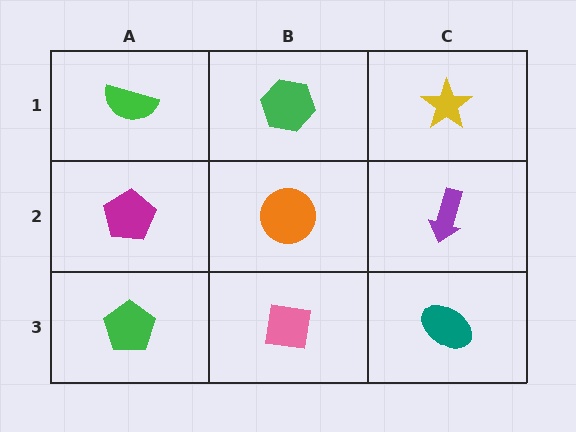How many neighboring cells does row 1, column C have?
2.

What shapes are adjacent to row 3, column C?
A purple arrow (row 2, column C), a pink square (row 3, column B).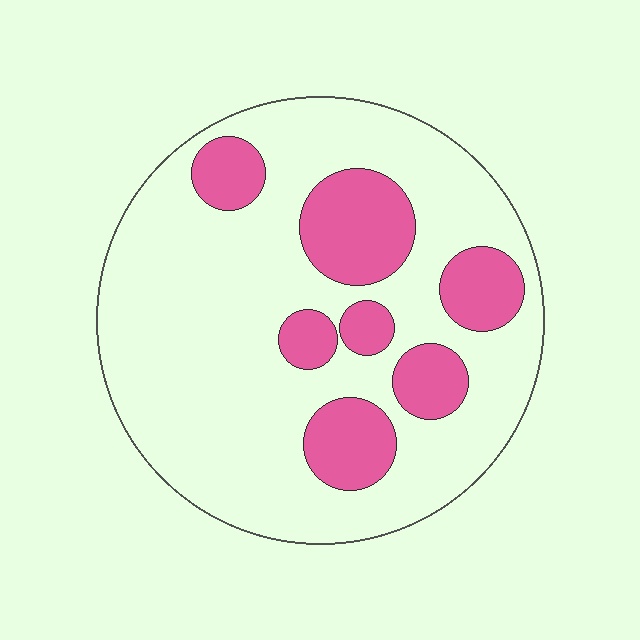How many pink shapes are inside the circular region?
7.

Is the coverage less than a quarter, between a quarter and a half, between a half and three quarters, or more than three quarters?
Less than a quarter.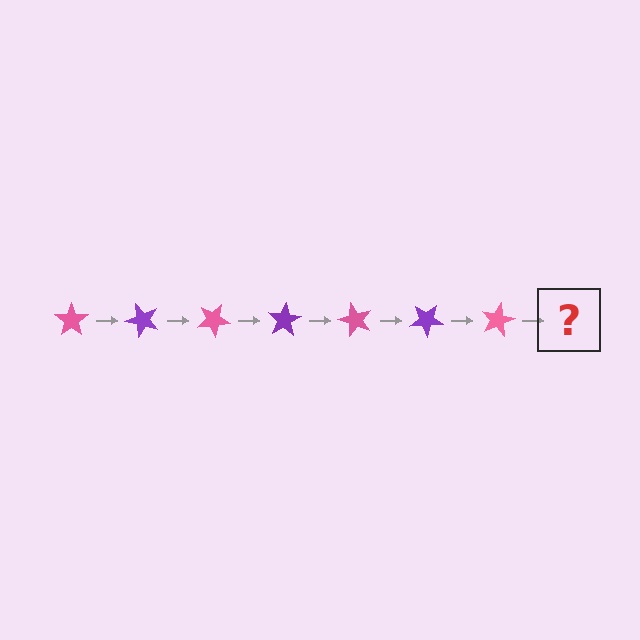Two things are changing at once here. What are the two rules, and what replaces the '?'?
The two rules are that it rotates 50 degrees each step and the color cycles through pink and purple. The '?' should be a purple star, rotated 350 degrees from the start.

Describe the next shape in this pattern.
It should be a purple star, rotated 350 degrees from the start.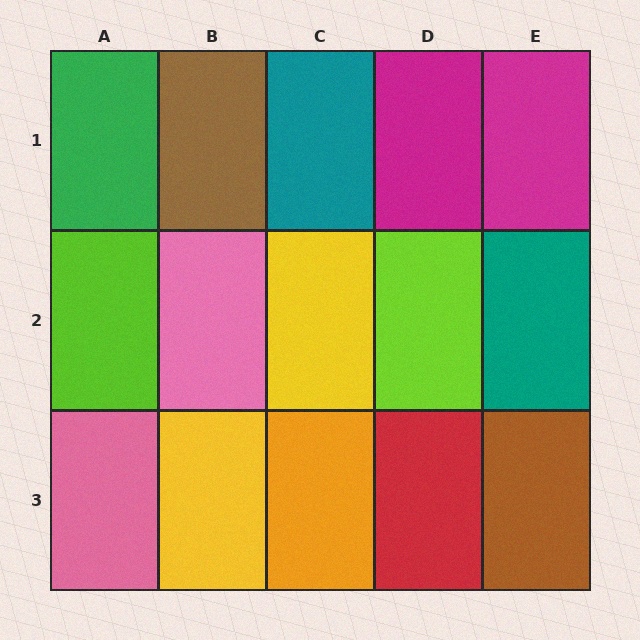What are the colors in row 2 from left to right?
Lime, pink, yellow, lime, teal.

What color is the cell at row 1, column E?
Magenta.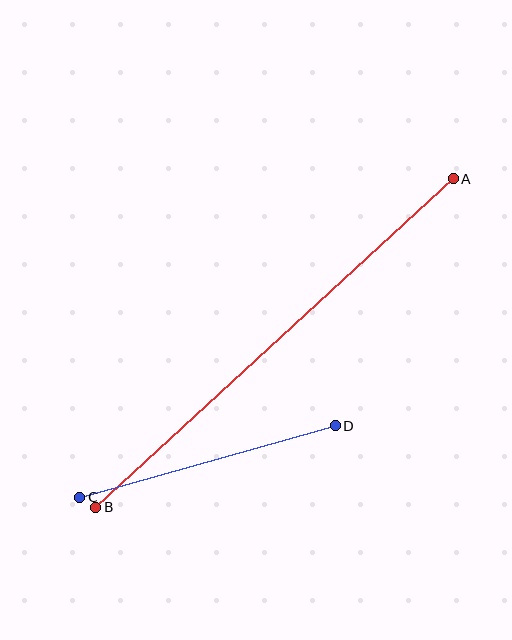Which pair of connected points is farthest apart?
Points A and B are farthest apart.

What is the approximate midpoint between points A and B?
The midpoint is at approximately (275, 343) pixels.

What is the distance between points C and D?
The distance is approximately 265 pixels.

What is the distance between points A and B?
The distance is approximately 485 pixels.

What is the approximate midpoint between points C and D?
The midpoint is at approximately (207, 462) pixels.